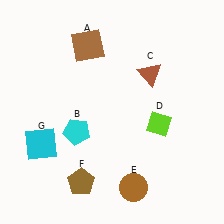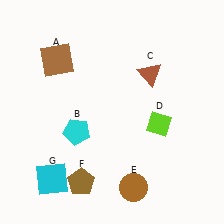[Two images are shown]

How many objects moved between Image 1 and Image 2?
2 objects moved between the two images.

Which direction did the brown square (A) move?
The brown square (A) moved left.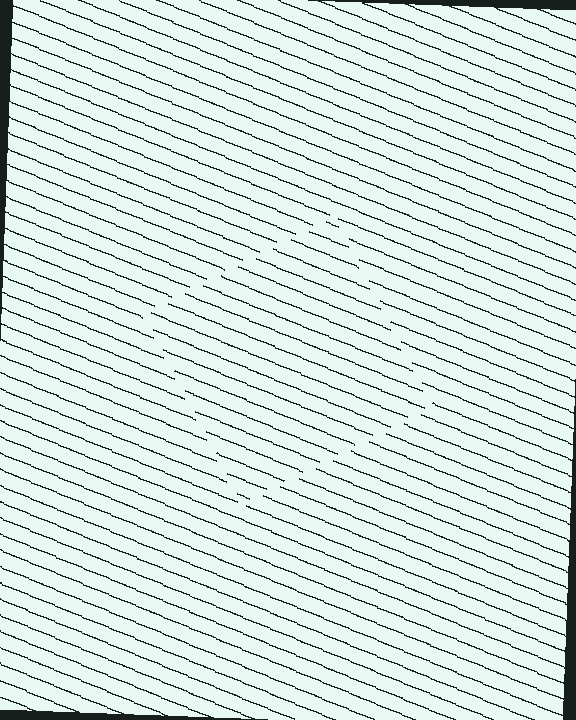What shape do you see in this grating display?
An illusory square. The interior of the shape contains the same grating, shifted by half a period — the contour is defined by the phase discontinuity where line-ends from the inner and outer gratings abut.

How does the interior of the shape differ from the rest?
The interior of the shape contains the same grating, shifted by half a period — the contour is defined by the phase discontinuity where line-ends from the inner and outer gratings abut.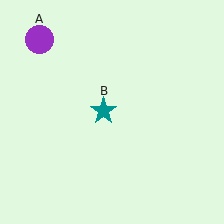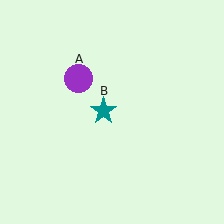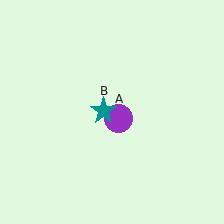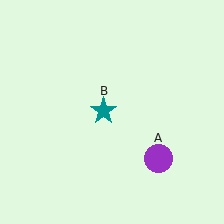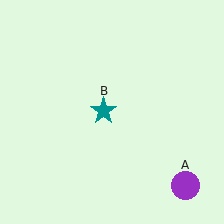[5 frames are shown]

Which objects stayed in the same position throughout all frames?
Teal star (object B) remained stationary.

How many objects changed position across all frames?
1 object changed position: purple circle (object A).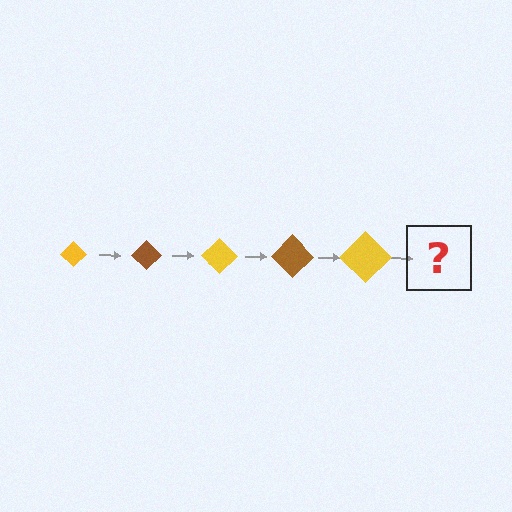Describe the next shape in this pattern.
It should be a brown diamond, larger than the previous one.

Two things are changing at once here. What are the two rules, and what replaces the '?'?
The two rules are that the diamond grows larger each step and the color cycles through yellow and brown. The '?' should be a brown diamond, larger than the previous one.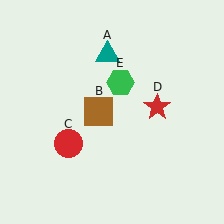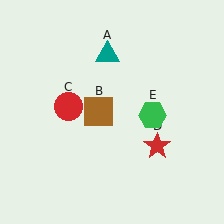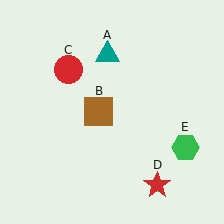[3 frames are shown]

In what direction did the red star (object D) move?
The red star (object D) moved down.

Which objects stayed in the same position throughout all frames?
Teal triangle (object A) and brown square (object B) remained stationary.